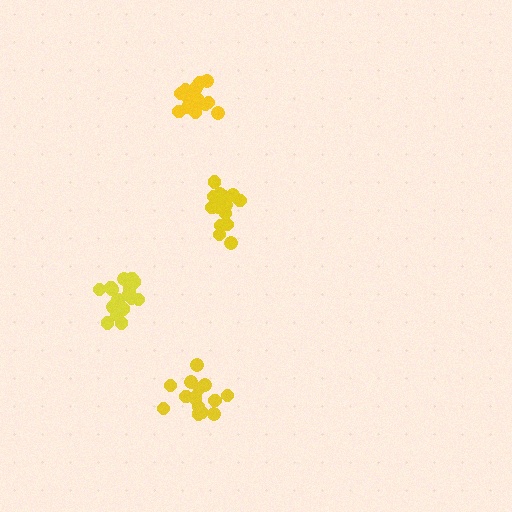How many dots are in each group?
Group 1: 16 dots, Group 2: 19 dots, Group 3: 15 dots, Group 4: 15 dots (65 total).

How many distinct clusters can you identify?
There are 4 distinct clusters.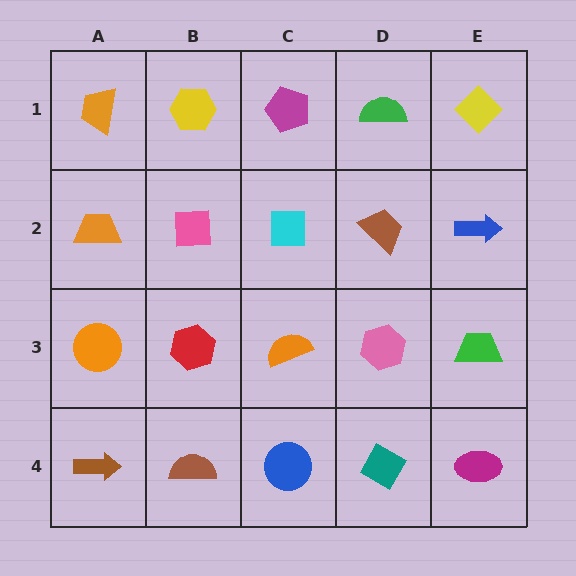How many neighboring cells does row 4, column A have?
2.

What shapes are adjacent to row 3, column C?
A cyan square (row 2, column C), a blue circle (row 4, column C), a red hexagon (row 3, column B), a pink hexagon (row 3, column D).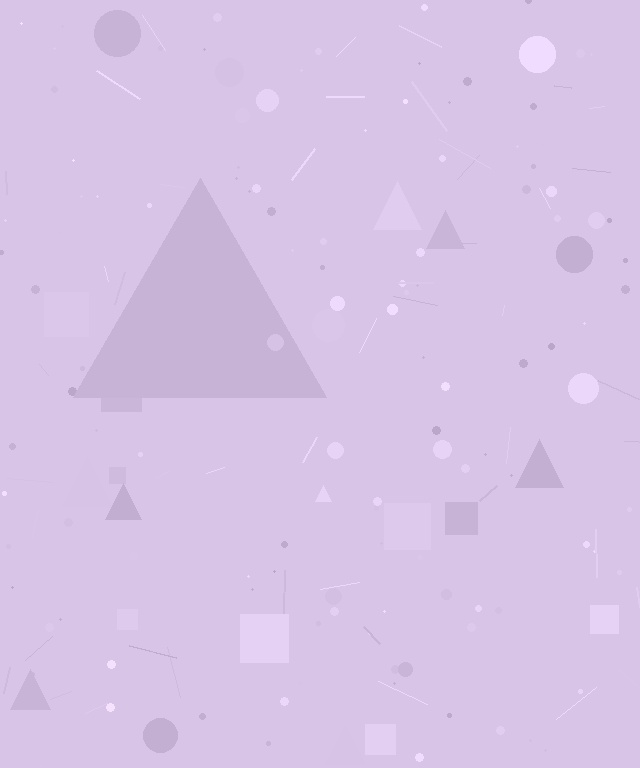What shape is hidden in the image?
A triangle is hidden in the image.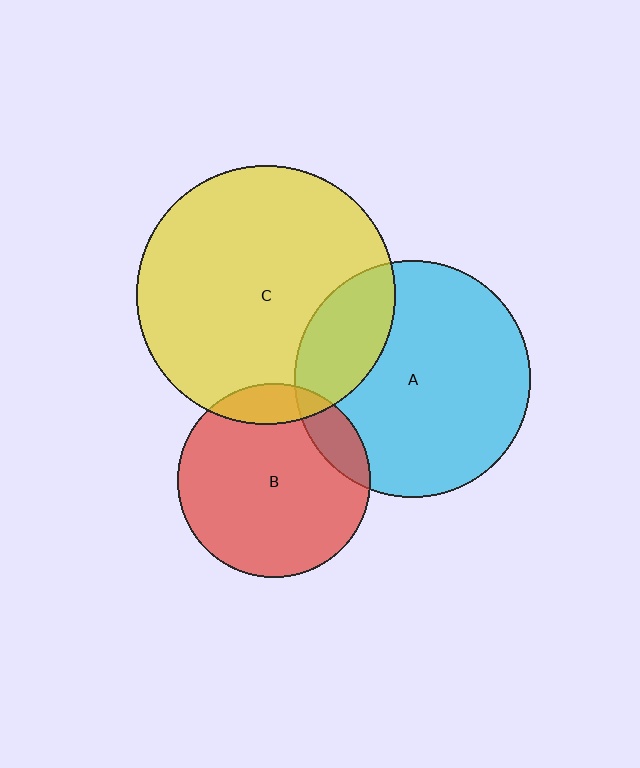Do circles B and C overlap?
Yes.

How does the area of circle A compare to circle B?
Approximately 1.5 times.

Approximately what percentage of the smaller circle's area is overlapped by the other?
Approximately 10%.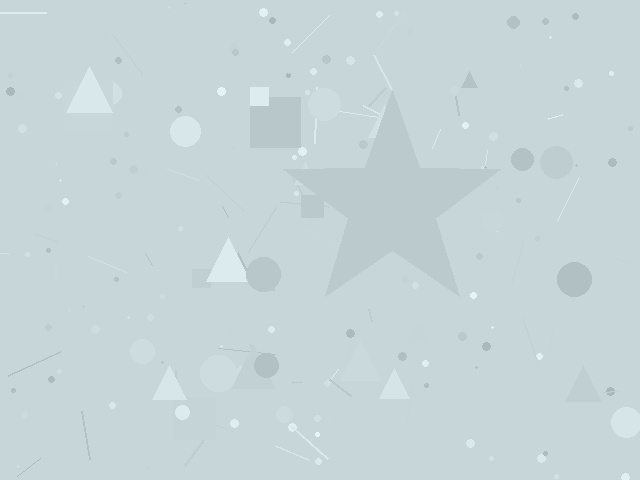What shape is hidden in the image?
A star is hidden in the image.